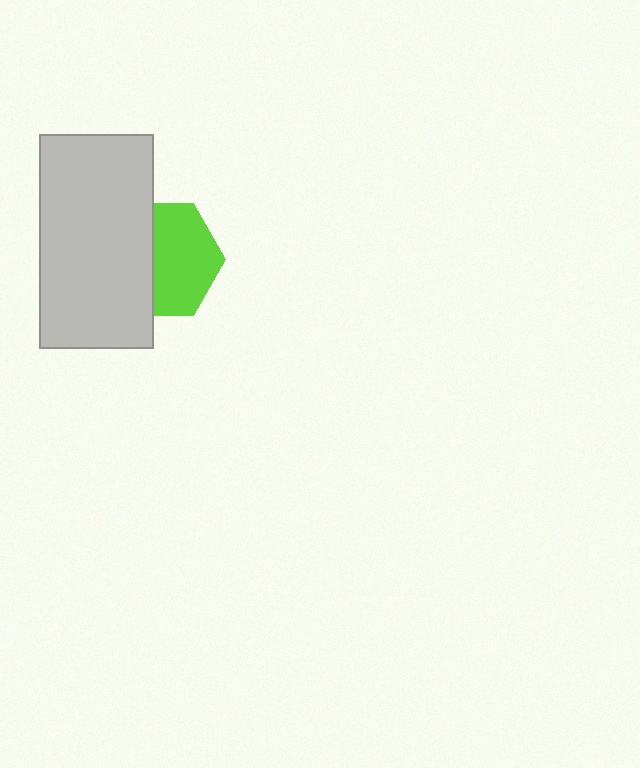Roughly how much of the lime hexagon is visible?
About half of it is visible (roughly 58%).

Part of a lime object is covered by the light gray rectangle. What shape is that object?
It is a hexagon.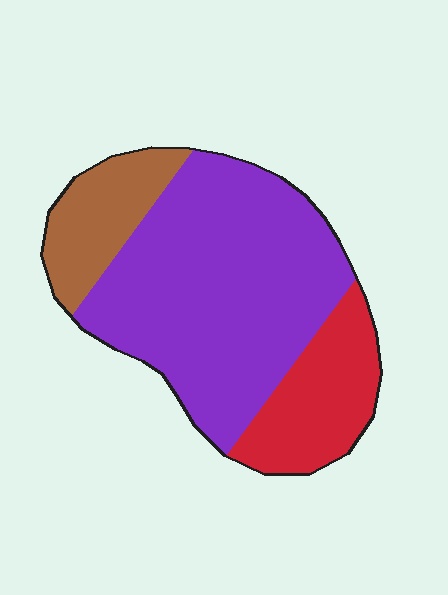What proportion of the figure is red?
Red covers around 20% of the figure.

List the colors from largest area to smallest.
From largest to smallest: purple, red, brown.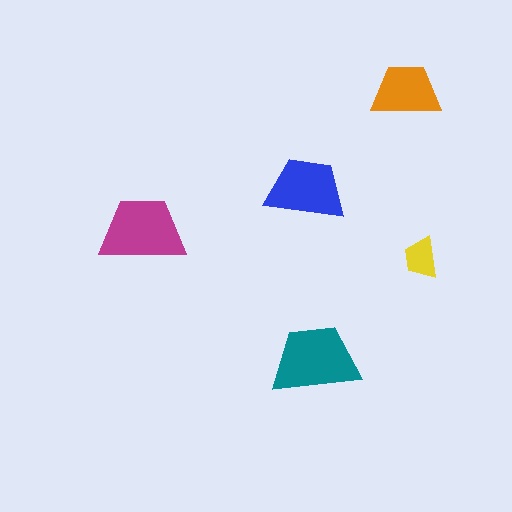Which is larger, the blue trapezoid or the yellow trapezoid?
The blue one.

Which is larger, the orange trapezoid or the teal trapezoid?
The teal one.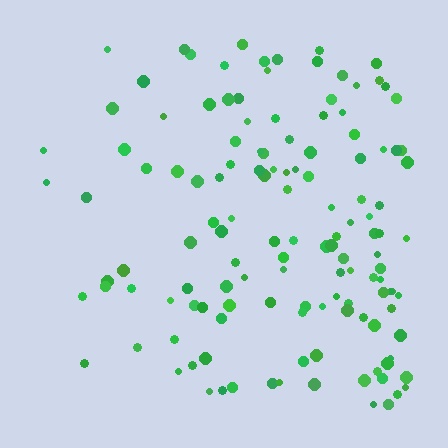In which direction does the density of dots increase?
From left to right, with the right side densest.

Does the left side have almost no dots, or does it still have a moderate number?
Still a moderate number, just noticeably fewer than the right.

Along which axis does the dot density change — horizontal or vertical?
Horizontal.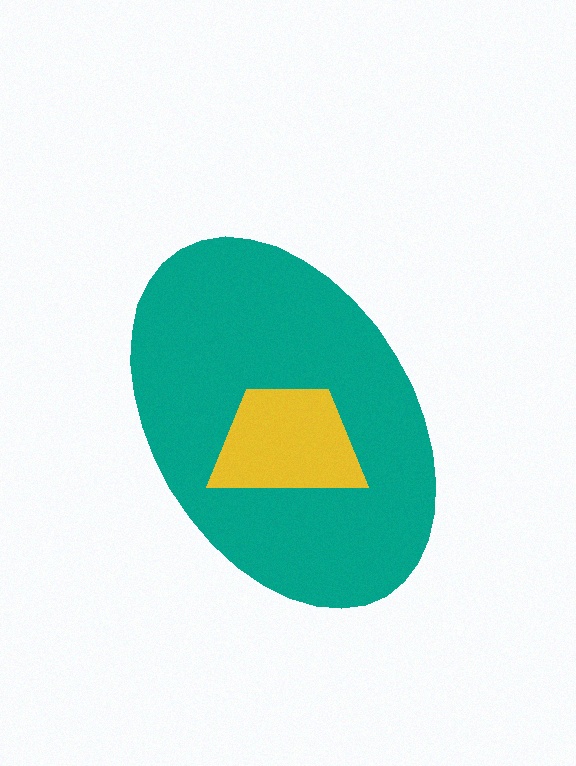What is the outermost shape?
The teal ellipse.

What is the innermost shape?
The yellow trapezoid.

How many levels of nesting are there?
2.